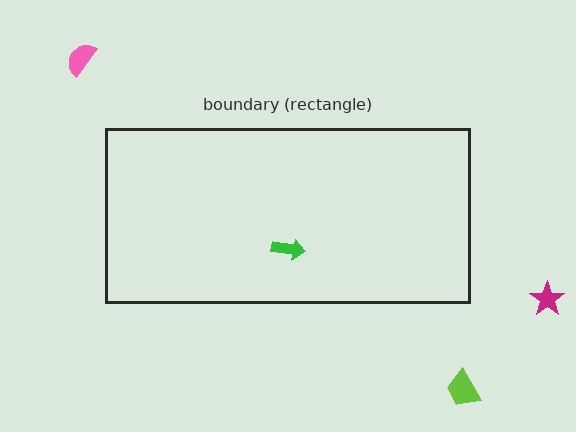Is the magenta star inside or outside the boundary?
Outside.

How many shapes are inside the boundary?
1 inside, 3 outside.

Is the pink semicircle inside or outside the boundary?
Outside.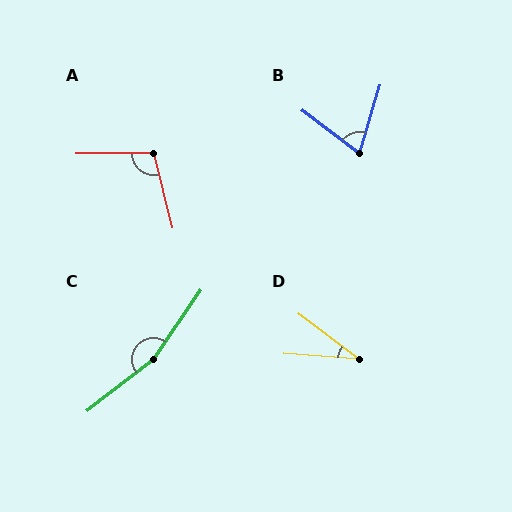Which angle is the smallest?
D, at approximately 32 degrees.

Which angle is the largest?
C, at approximately 162 degrees.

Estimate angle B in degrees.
Approximately 69 degrees.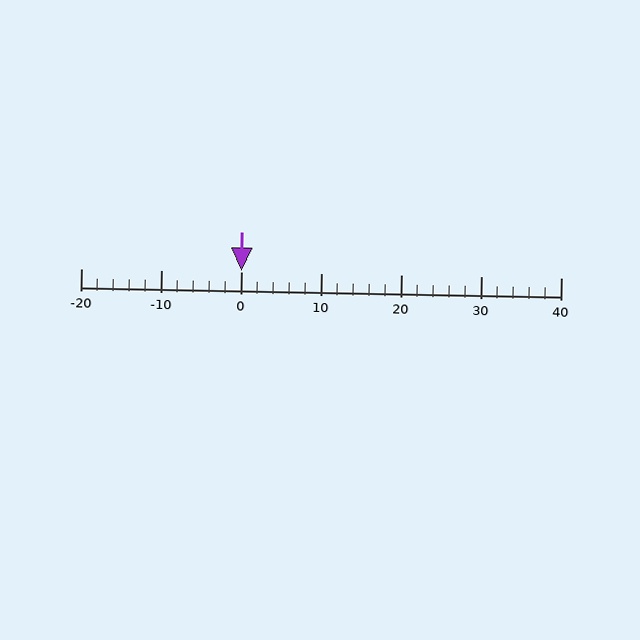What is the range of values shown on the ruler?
The ruler shows values from -20 to 40.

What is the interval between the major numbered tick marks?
The major tick marks are spaced 10 units apart.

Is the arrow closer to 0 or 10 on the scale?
The arrow is closer to 0.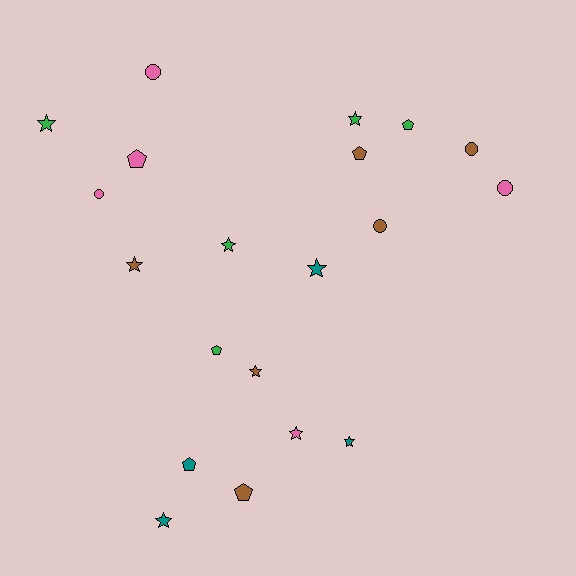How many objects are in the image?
There are 20 objects.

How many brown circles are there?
There are 2 brown circles.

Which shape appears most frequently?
Star, with 9 objects.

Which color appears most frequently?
Brown, with 6 objects.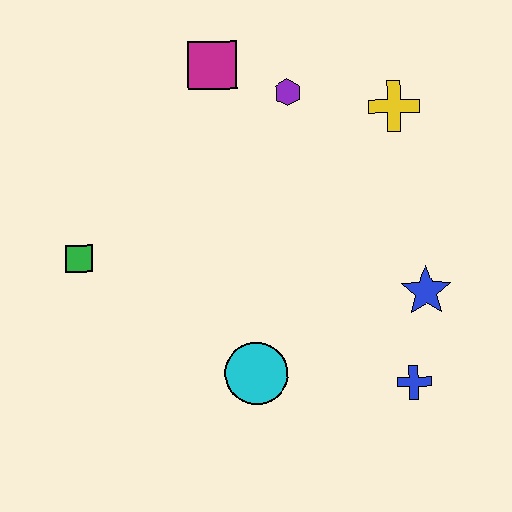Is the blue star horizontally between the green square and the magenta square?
No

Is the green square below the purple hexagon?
Yes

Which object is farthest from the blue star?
The green square is farthest from the blue star.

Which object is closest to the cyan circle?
The blue cross is closest to the cyan circle.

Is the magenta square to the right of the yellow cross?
No